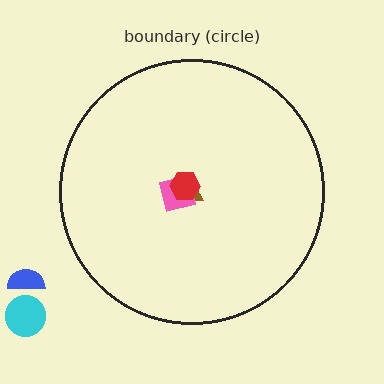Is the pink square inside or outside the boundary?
Inside.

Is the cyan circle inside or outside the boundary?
Outside.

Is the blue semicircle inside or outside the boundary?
Outside.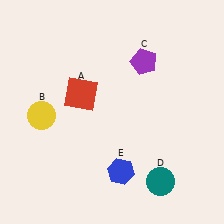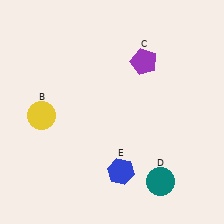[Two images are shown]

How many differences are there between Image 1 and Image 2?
There is 1 difference between the two images.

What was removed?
The red square (A) was removed in Image 2.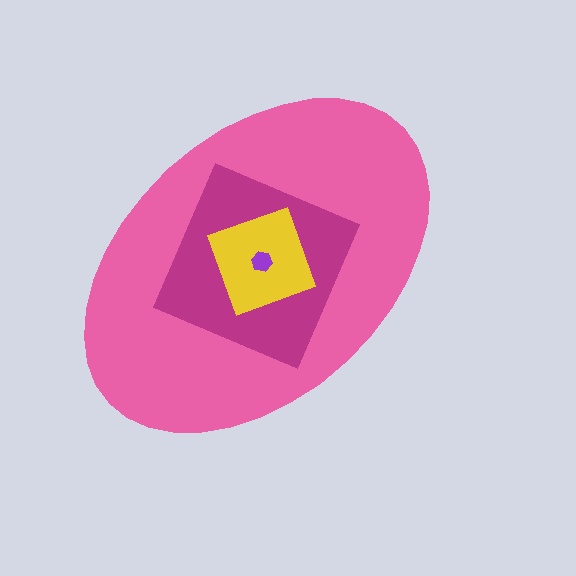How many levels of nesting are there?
4.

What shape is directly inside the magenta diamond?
The yellow square.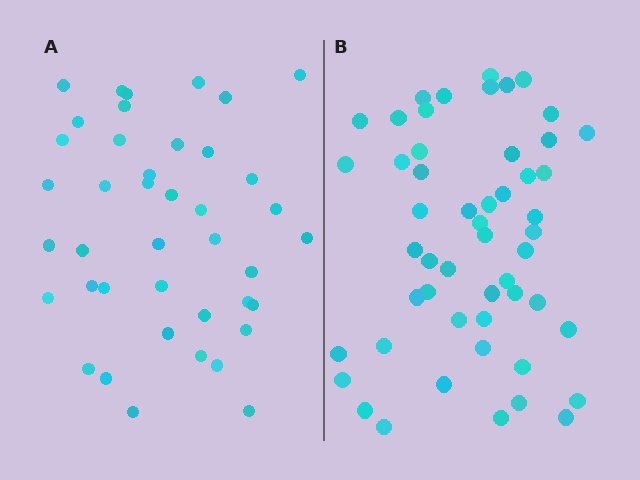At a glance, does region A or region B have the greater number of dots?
Region B (the right region) has more dots.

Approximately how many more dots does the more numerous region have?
Region B has roughly 12 or so more dots than region A.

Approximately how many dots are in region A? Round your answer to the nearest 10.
About 40 dots. (The exact count is 41, which rounds to 40.)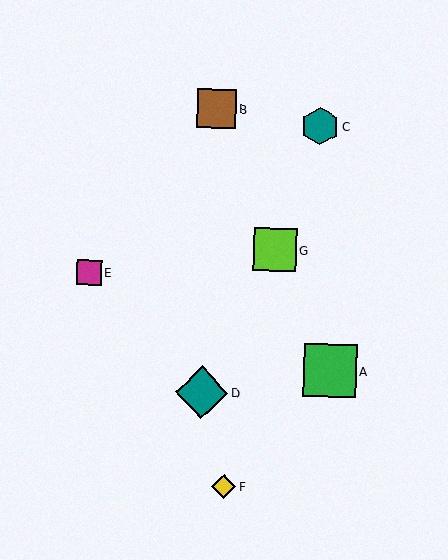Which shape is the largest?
The green square (labeled A) is the largest.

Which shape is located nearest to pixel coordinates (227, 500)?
The yellow diamond (labeled F) at (224, 486) is nearest to that location.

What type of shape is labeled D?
Shape D is a teal diamond.